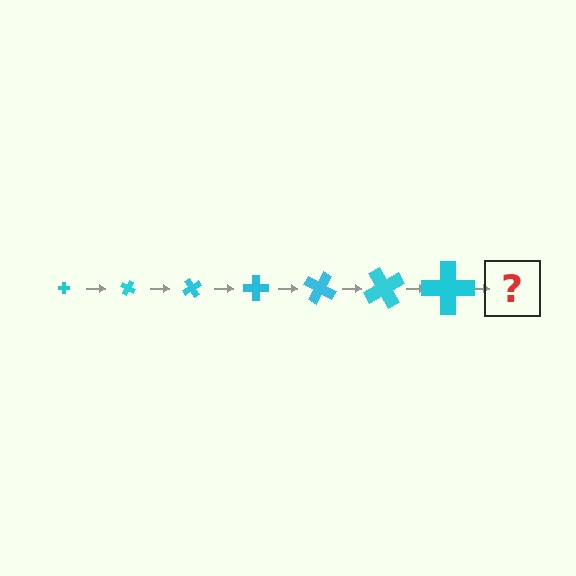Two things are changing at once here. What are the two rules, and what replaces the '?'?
The two rules are that the cross grows larger each step and it rotates 30 degrees each step. The '?' should be a cross, larger than the previous one and rotated 210 degrees from the start.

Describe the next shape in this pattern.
It should be a cross, larger than the previous one and rotated 210 degrees from the start.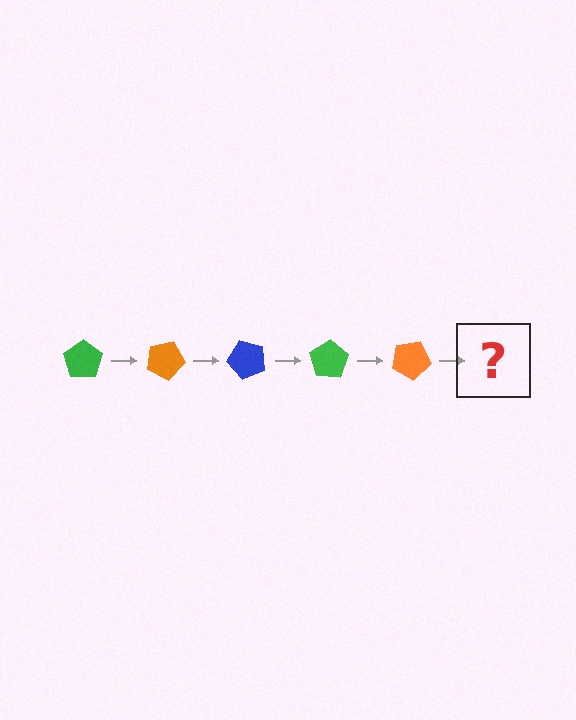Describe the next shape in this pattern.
It should be a blue pentagon, rotated 125 degrees from the start.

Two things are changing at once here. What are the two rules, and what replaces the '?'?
The two rules are that it rotates 25 degrees each step and the color cycles through green, orange, and blue. The '?' should be a blue pentagon, rotated 125 degrees from the start.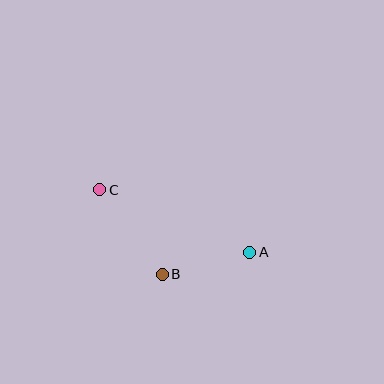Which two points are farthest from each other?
Points A and C are farthest from each other.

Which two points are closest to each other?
Points A and B are closest to each other.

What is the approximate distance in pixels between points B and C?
The distance between B and C is approximately 105 pixels.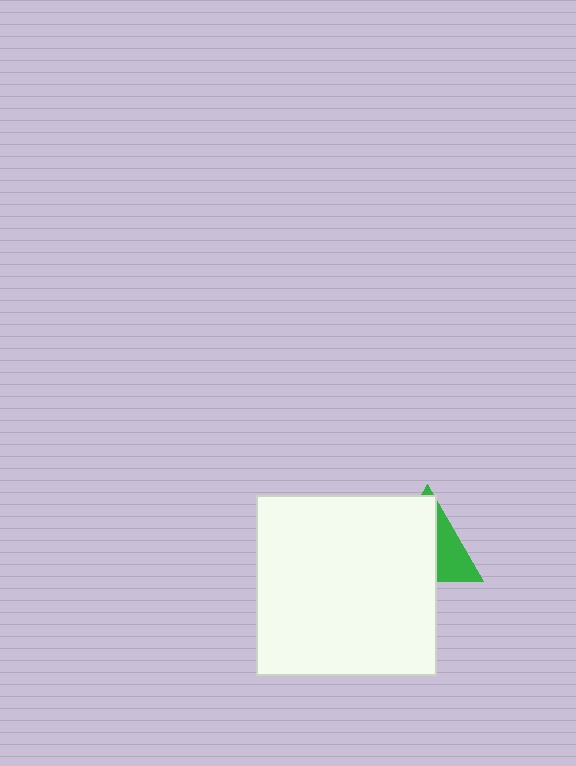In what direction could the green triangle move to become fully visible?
The green triangle could move right. That would shift it out from behind the white square entirely.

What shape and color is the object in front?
The object in front is a white square.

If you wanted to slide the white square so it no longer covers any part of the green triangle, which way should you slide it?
Slide it left — that is the most direct way to separate the two shapes.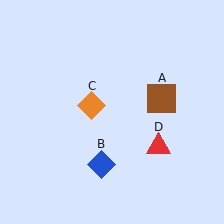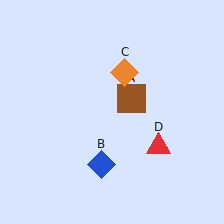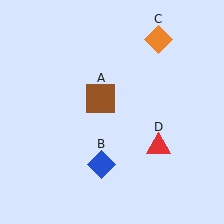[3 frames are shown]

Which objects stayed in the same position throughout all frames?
Blue diamond (object B) and red triangle (object D) remained stationary.